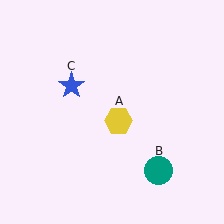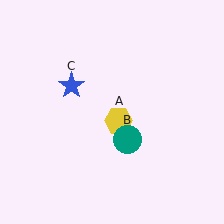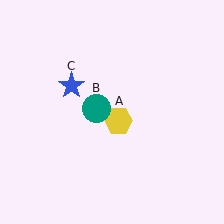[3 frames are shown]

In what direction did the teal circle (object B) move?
The teal circle (object B) moved up and to the left.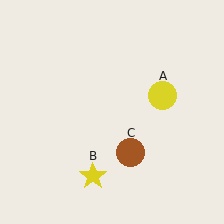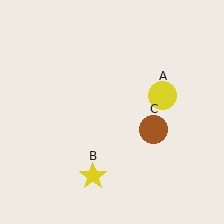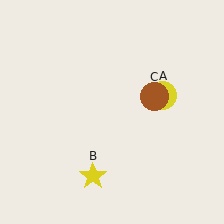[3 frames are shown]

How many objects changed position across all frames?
1 object changed position: brown circle (object C).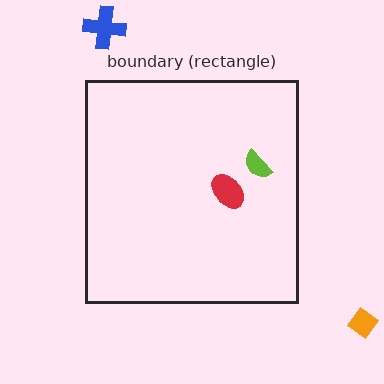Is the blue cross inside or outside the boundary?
Outside.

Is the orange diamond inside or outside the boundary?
Outside.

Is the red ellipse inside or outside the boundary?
Inside.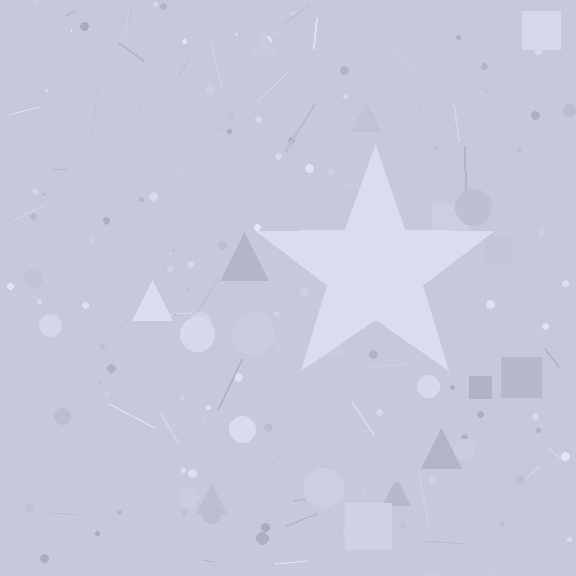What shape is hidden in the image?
A star is hidden in the image.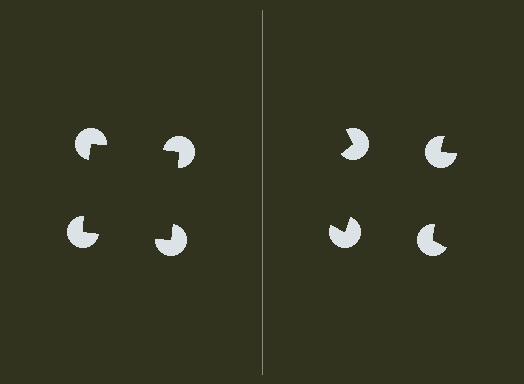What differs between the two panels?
The pac-man discs are positioned identically on both sides; only the wedge orientations differ. On the left they align to a square; on the right they are misaligned.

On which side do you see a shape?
An illusory square appears on the left side. On the right side the wedge cuts are rotated, so no coherent shape forms.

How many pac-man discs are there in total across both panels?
8 — 4 on each side.